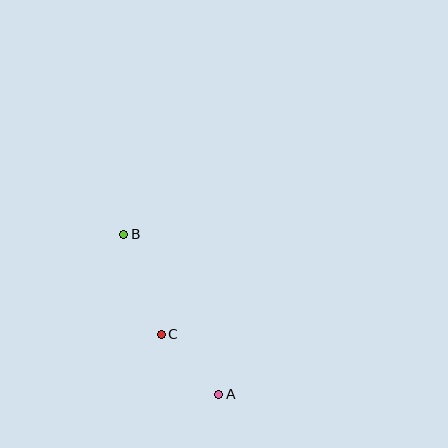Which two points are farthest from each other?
Points A and B are farthest from each other.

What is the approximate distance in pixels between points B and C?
The distance between B and C is approximately 107 pixels.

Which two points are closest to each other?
Points A and C are closest to each other.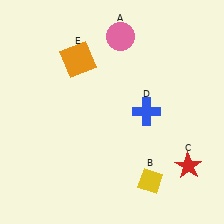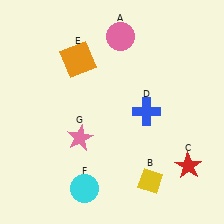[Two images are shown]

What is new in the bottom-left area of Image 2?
A pink star (G) was added in the bottom-left area of Image 2.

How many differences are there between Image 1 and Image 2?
There are 2 differences between the two images.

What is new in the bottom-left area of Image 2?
A cyan circle (F) was added in the bottom-left area of Image 2.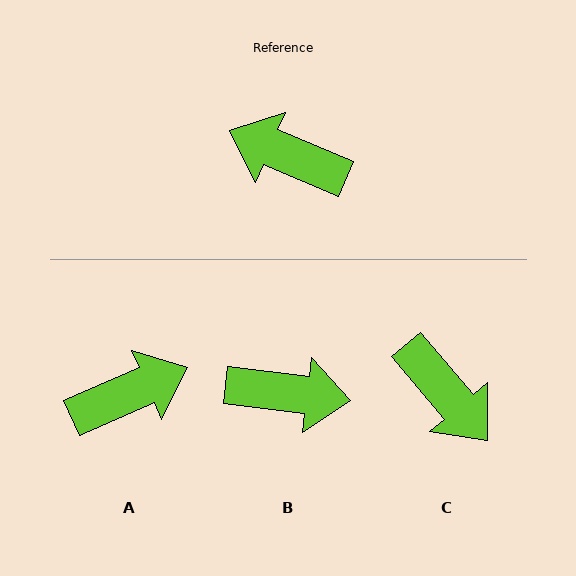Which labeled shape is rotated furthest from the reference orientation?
B, about 164 degrees away.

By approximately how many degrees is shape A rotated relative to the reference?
Approximately 134 degrees clockwise.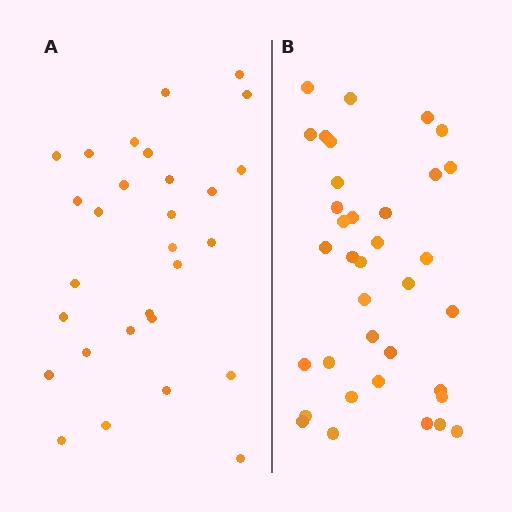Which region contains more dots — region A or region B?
Region B (the right region) has more dots.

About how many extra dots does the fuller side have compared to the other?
Region B has roughly 8 or so more dots than region A.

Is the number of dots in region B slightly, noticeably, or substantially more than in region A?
Region B has only slightly more — the two regions are fairly close. The ratio is roughly 1.2 to 1.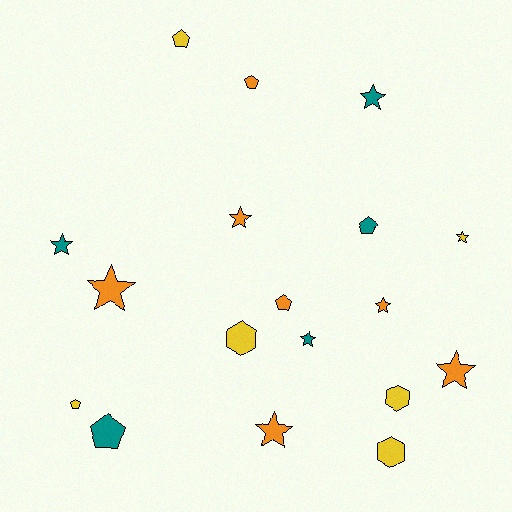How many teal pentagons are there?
There are 2 teal pentagons.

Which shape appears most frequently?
Star, with 9 objects.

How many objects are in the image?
There are 18 objects.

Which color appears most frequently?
Orange, with 7 objects.